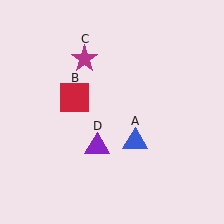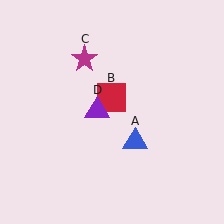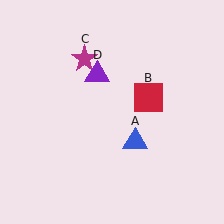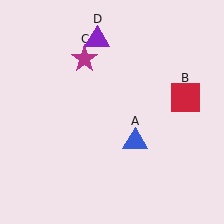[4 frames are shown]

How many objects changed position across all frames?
2 objects changed position: red square (object B), purple triangle (object D).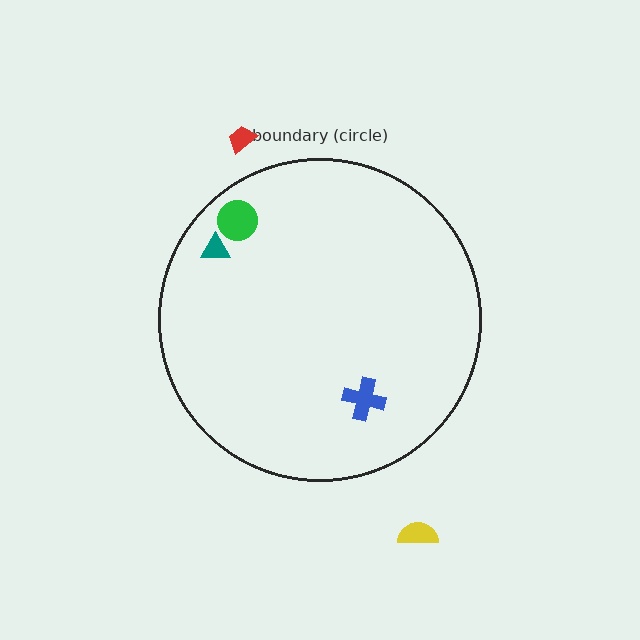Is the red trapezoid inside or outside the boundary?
Outside.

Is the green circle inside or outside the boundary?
Inside.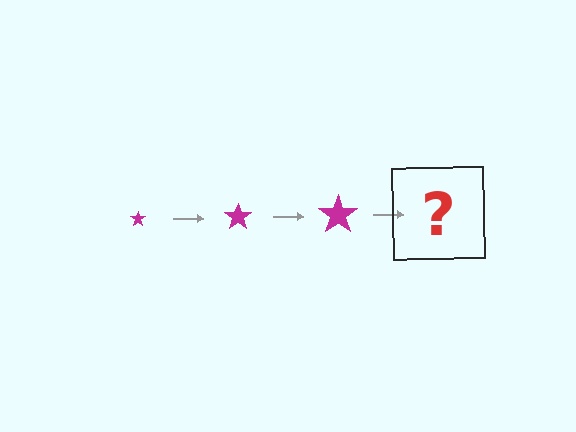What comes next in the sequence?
The next element should be a magenta star, larger than the previous one.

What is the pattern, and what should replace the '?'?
The pattern is that the star gets progressively larger each step. The '?' should be a magenta star, larger than the previous one.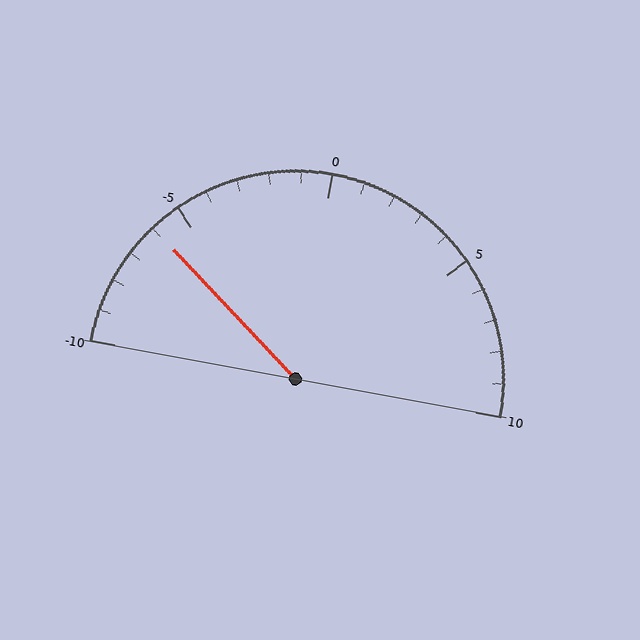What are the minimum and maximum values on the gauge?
The gauge ranges from -10 to 10.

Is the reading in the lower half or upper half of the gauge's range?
The reading is in the lower half of the range (-10 to 10).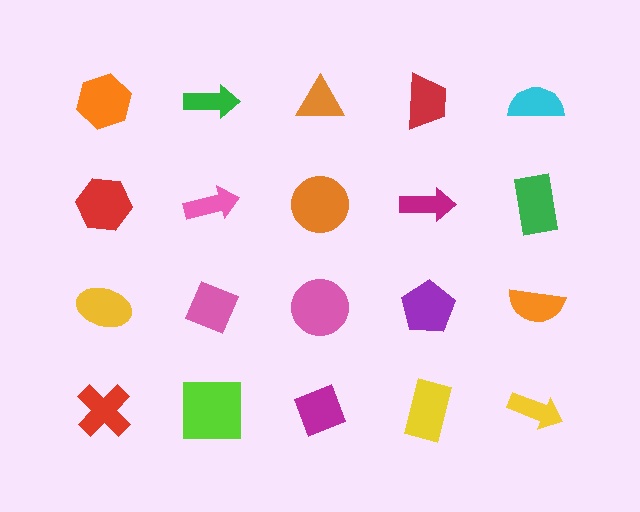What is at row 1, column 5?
A cyan semicircle.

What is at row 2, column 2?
A pink arrow.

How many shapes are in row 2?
5 shapes.